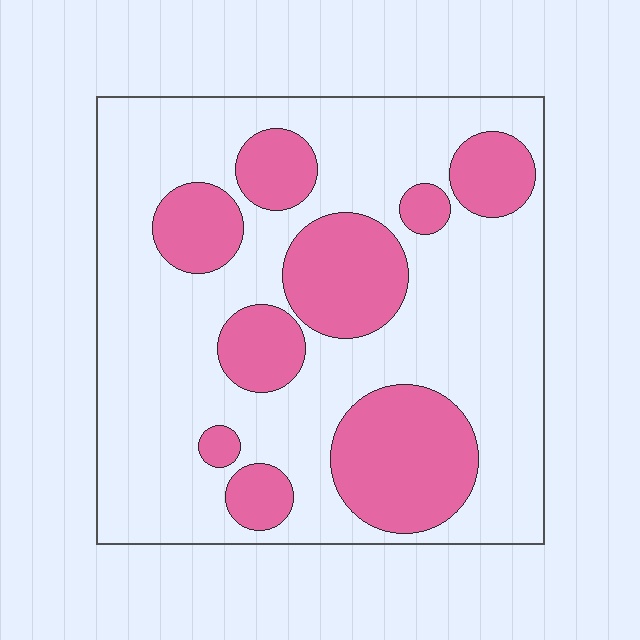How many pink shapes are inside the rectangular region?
9.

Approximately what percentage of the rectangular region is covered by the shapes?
Approximately 30%.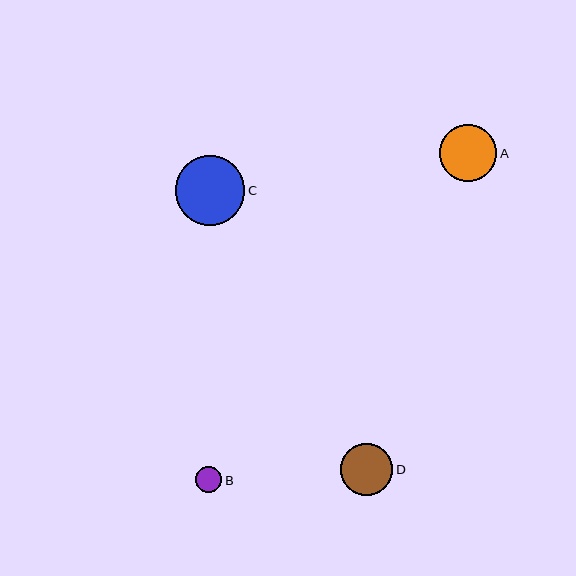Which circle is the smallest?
Circle B is the smallest with a size of approximately 26 pixels.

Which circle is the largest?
Circle C is the largest with a size of approximately 70 pixels.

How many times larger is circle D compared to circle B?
Circle D is approximately 2.0 times the size of circle B.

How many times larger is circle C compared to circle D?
Circle C is approximately 1.3 times the size of circle D.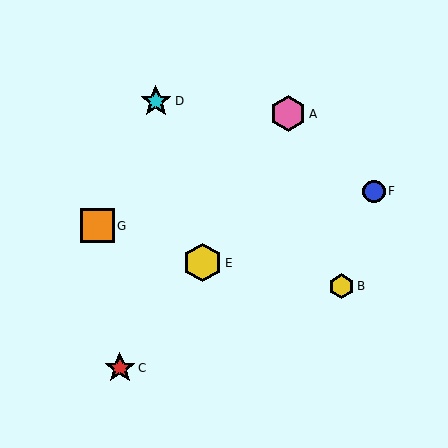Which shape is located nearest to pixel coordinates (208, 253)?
The yellow hexagon (labeled E) at (202, 263) is nearest to that location.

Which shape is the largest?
The yellow hexagon (labeled E) is the largest.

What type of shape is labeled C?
Shape C is a red star.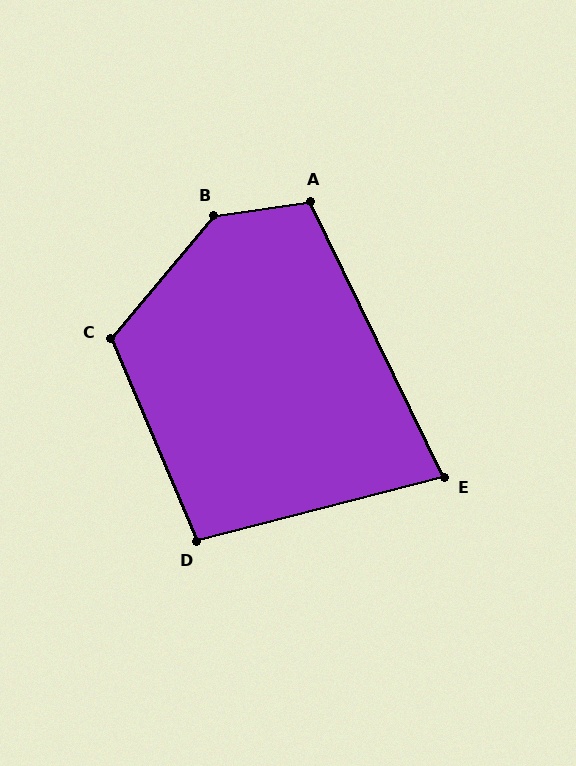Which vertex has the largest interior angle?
B, at approximately 139 degrees.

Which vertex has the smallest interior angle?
E, at approximately 79 degrees.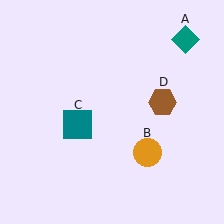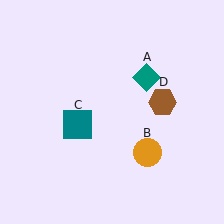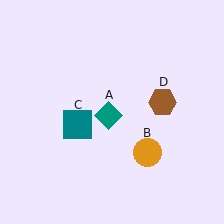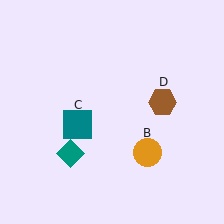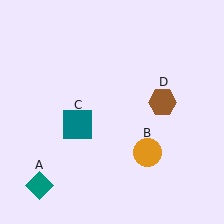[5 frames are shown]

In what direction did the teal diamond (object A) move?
The teal diamond (object A) moved down and to the left.